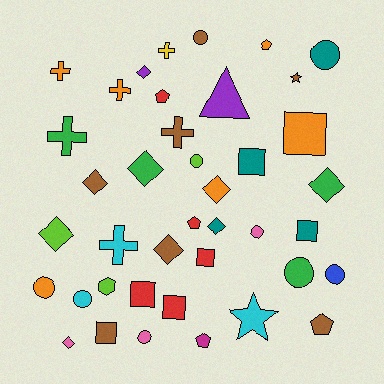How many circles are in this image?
There are 9 circles.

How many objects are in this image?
There are 40 objects.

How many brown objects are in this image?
There are 7 brown objects.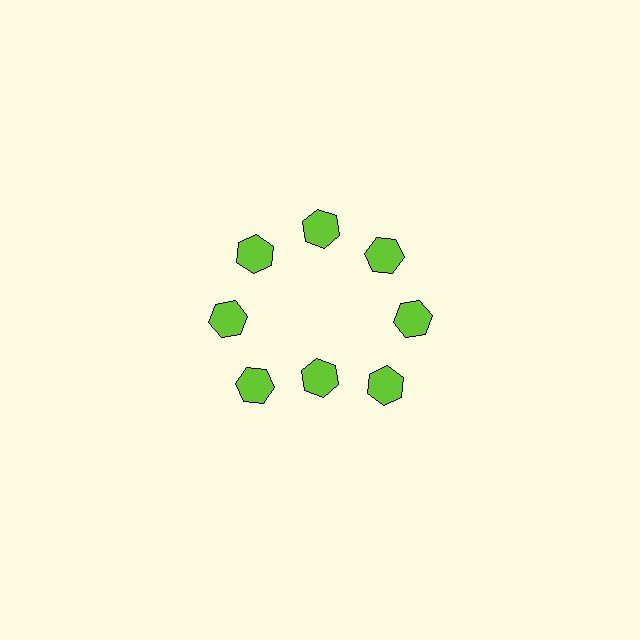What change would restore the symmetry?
The symmetry would be restored by moving it outward, back onto the ring so that all 8 hexagons sit at equal angles and equal distance from the center.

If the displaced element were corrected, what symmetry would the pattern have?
It would have 8-fold rotational symmetry — the pattern would map onto itself every 45 degrees.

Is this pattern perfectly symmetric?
No. The 8 lime hexagons are arranged in a ring, but one element near the 6 o'clock position is pulled inward toward the center, breaking the 8-fold rotational symmetry.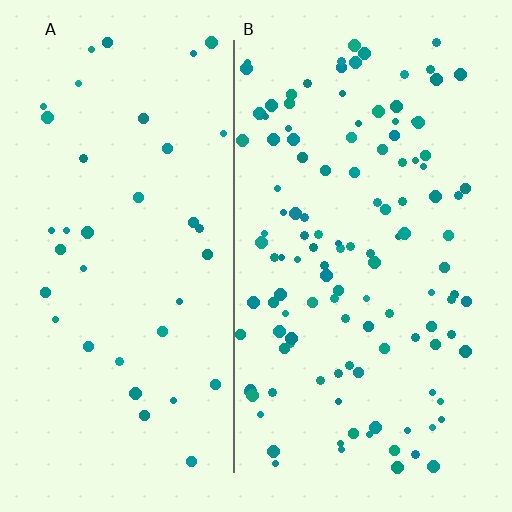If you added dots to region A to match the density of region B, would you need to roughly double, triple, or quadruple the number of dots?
Approximately triple.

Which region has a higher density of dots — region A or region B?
B (the right).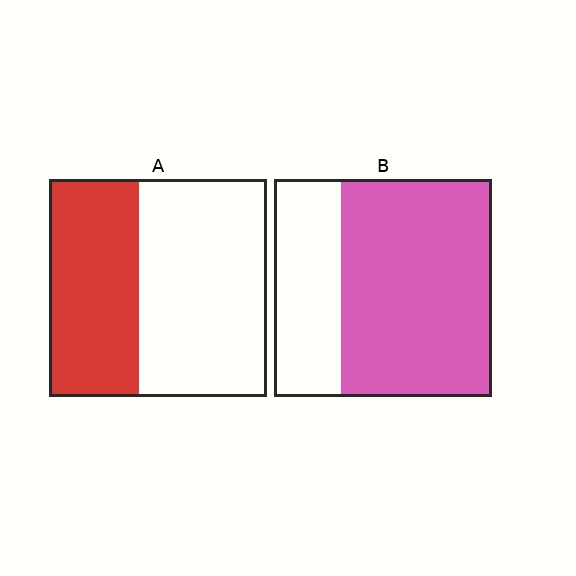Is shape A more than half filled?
No.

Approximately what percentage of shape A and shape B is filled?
A is approximately 40% and B is approximately 70%.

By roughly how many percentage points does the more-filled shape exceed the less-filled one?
By roughly 30 percentage points (B over A).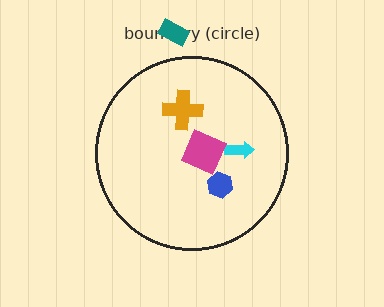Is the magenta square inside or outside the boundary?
Inside.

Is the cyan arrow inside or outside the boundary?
Inside.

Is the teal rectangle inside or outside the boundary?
Outside.